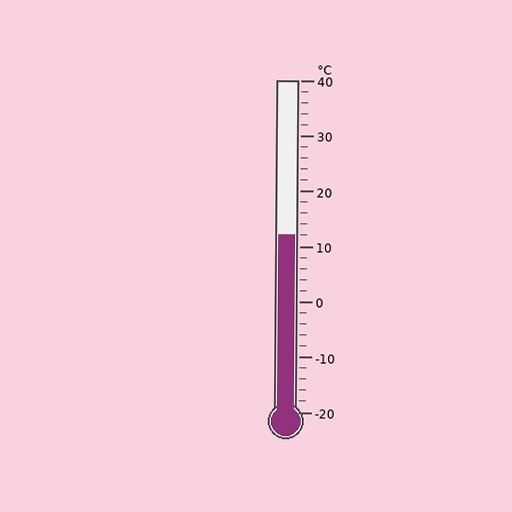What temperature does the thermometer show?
The thermometer shows approximately 12°C.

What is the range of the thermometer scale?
The thermometer scale ranges from -20°C to 40°C.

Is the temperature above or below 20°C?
The temperature is below 20°C.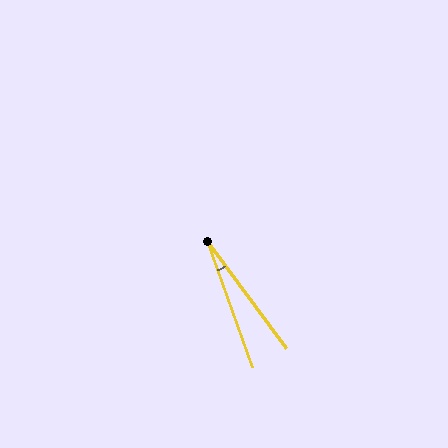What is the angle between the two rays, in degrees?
Approximately 17 degrees.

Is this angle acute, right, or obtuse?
It is acute.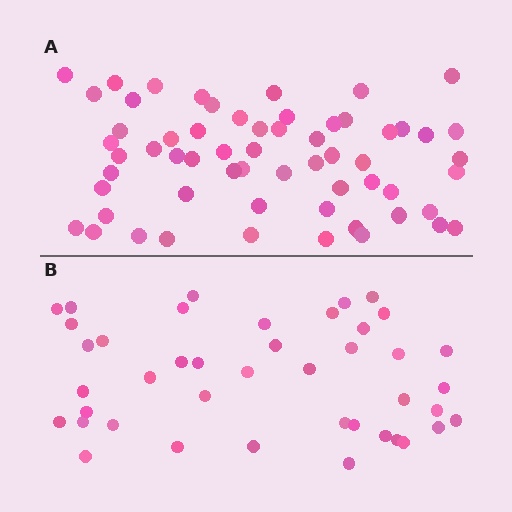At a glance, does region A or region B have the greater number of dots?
Region A (the top region) has more dots.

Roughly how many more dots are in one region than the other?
Region A has approximately 20 more dots than region B.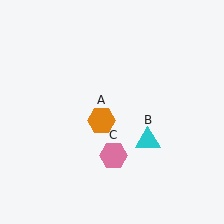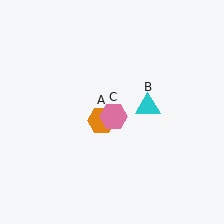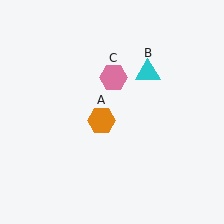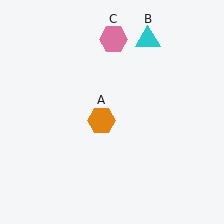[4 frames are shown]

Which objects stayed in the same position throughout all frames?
Orange hexagon (object A) remained stationary.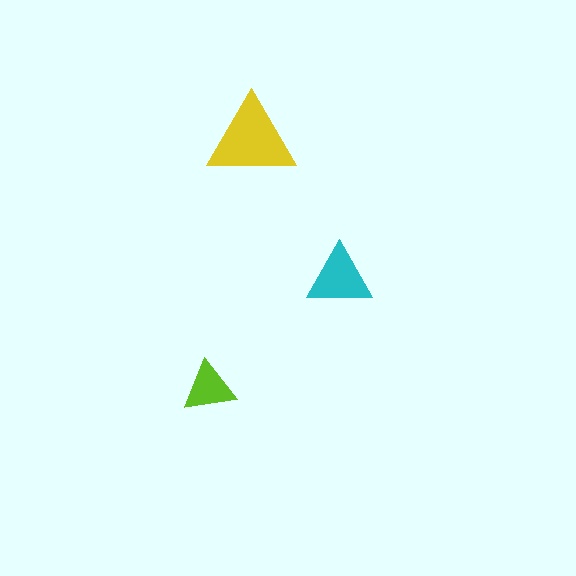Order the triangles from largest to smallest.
the yellow one, the cyan one, the lime one.